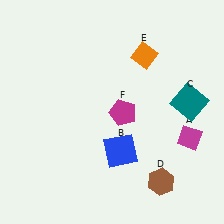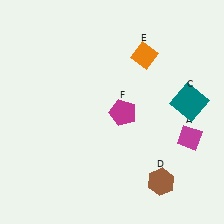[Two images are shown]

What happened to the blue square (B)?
The blue square (B) was removed in Image 2. It was in the bottom-right area of Image 1.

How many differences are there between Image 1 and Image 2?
There is 1 difference between the two images.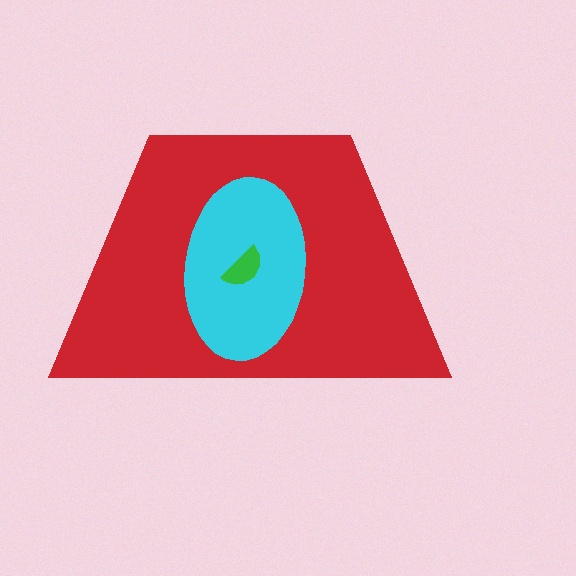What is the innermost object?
The green semicircle.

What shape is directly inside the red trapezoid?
The cyan ellipse.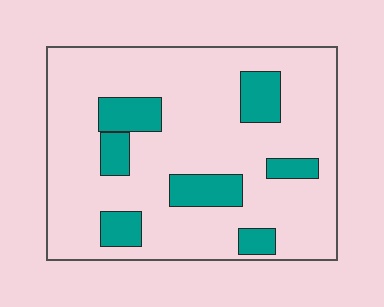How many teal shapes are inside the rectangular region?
7.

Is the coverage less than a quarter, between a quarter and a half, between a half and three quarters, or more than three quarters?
Less than a quarter.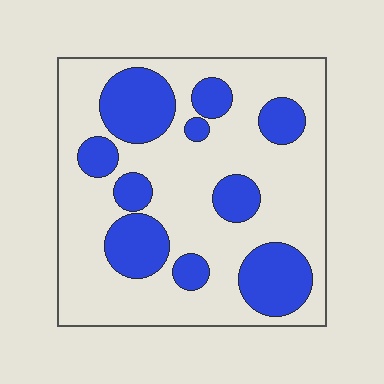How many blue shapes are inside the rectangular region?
10.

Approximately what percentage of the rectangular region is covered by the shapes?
Approximately 30%.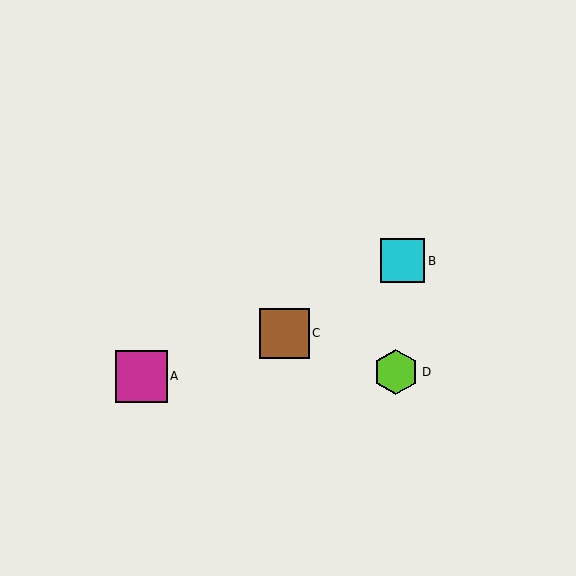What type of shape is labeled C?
Shape C is a brown square.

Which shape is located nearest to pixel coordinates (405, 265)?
The cyan square (labeled B) at (403, 260) is nearest to that location.